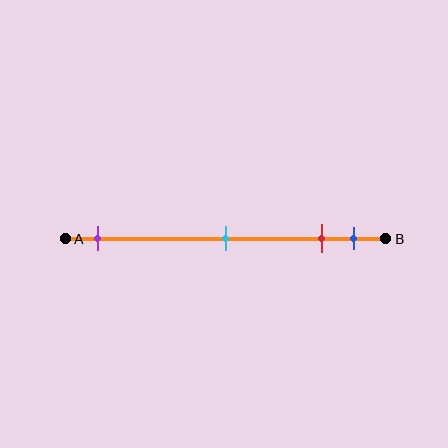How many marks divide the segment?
There are 4 marks dividing the segment.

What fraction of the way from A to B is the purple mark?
The purple mark is approximately 10% (0.1) of the way from A to B.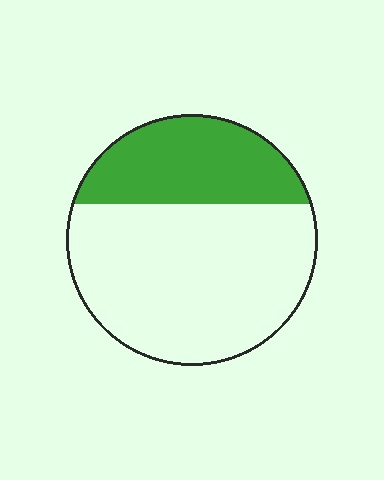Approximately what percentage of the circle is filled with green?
Approximately 30%.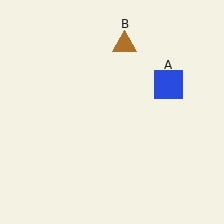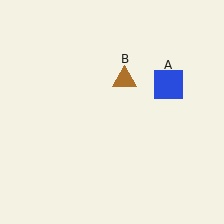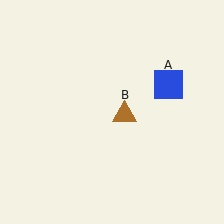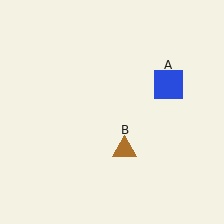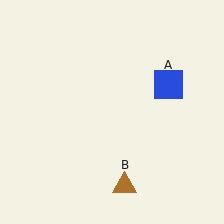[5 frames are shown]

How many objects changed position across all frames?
1 object changed position: brown triangle (object B).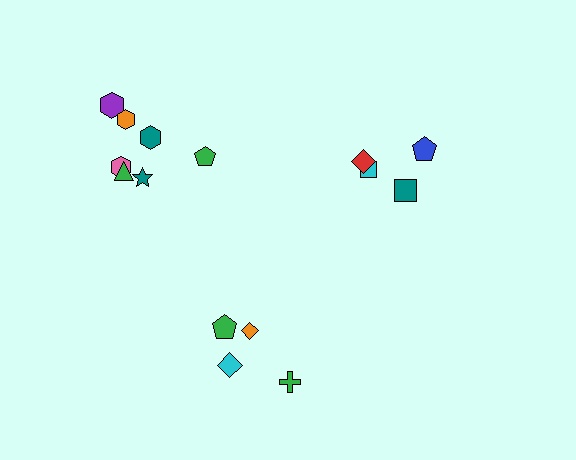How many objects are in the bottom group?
There are 4 objects.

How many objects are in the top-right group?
There are 4 objects.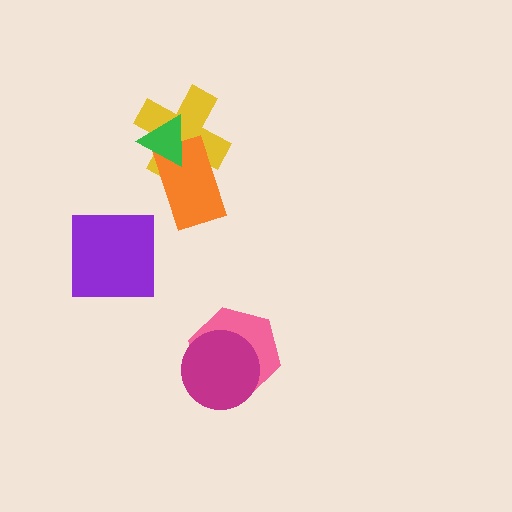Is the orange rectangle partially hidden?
Yes, it is partially covered by another shape.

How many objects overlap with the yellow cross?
2 objects overlap with the yellow cross.